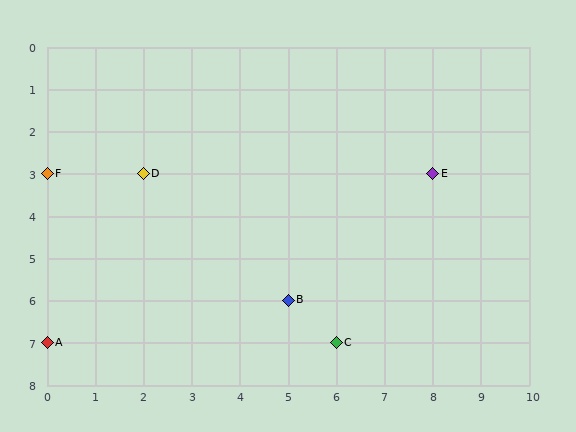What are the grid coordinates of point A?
Point A is at grid coordinates (0, 7).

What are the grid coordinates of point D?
Point D is at grid coordinates (2, 3).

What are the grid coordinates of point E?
Point E is at grid coordinates (8, 3).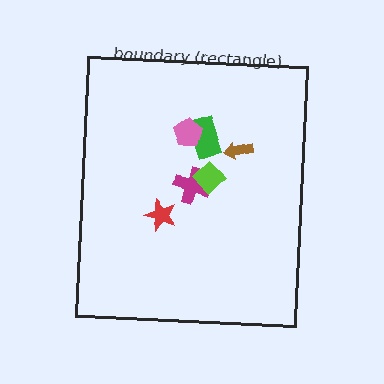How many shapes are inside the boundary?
6 inside, 0 outside.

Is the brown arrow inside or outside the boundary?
Inside.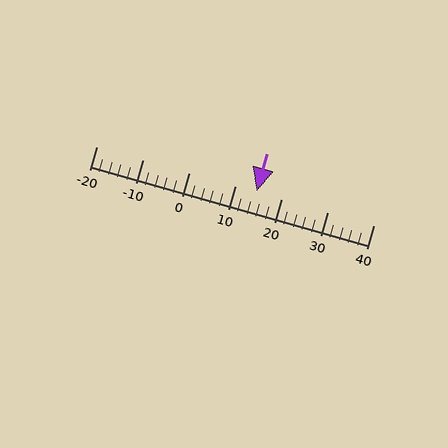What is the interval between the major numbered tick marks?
The major tick marks are spaced 10 units apart.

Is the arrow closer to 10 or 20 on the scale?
The arrow is closer to 10.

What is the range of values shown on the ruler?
The ruler shows values from -20 to 40.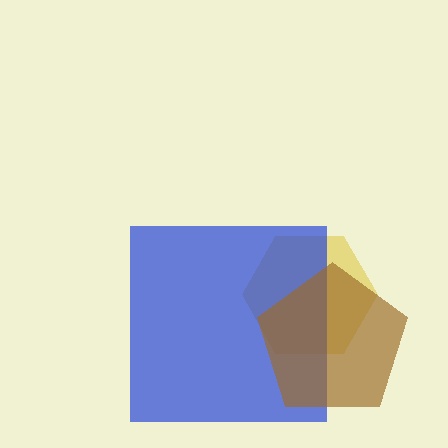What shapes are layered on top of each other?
The layered shapes are: a yellow hexagon, a blue square, a brown pentagon.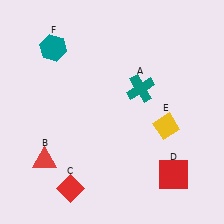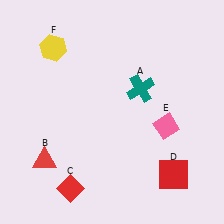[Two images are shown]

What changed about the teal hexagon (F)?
In Image 1, F is teal. In Image 2, it changed to yellow.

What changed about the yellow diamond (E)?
In Image 1, E is yellow. In Image 2, it changed to pink.